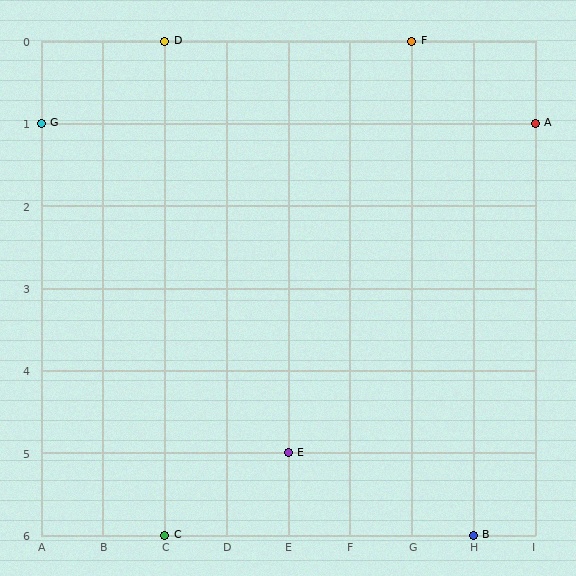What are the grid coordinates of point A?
Point A is at grid coordinates (I, 1).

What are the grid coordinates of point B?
Point B is at grid coordinates (H, 6).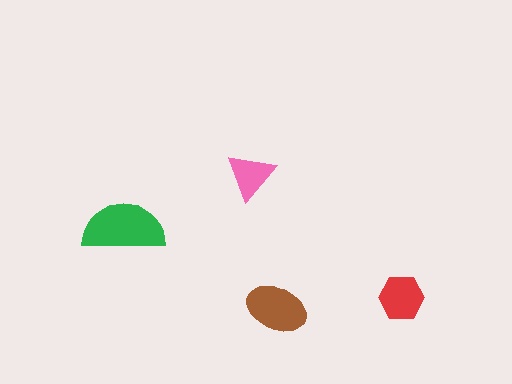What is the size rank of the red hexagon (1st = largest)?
3rd.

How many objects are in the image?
There are 4 objects in the image.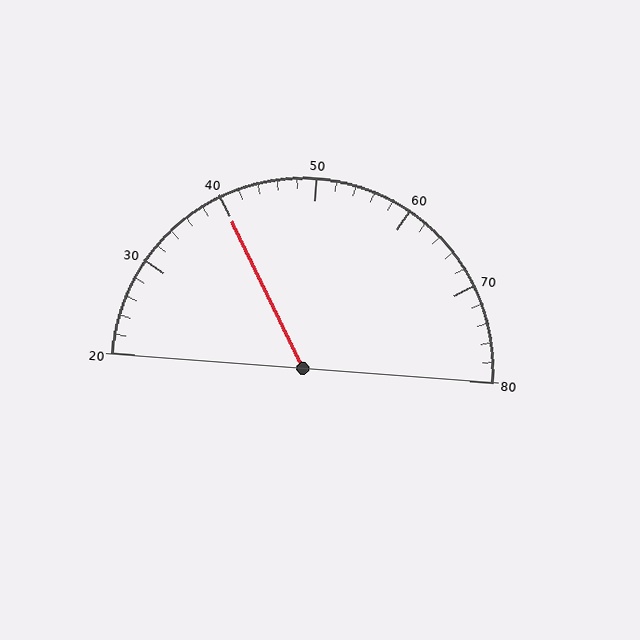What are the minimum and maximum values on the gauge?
The gauge ranges from 20 to 80.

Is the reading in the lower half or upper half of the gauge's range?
The reading is in the lower half of the range (20 to 80).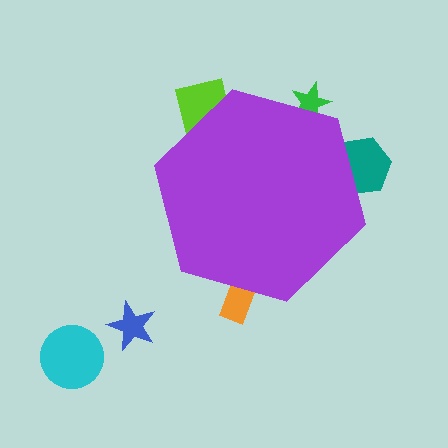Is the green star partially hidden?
Yes, the green star is partially hidden behind the purple hexagon.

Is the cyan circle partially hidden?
No, the cyan circle is fully visible.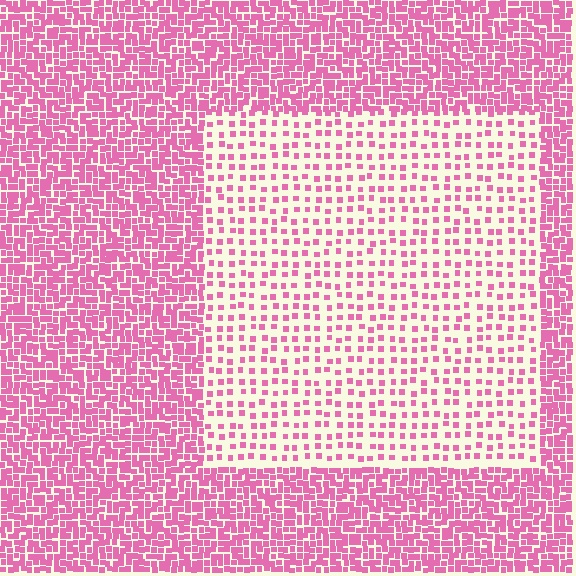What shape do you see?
I see a rectangle.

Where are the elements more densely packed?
The elements are more densely packed outside the rectangle boundary.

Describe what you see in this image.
The image contains small pink elements arranged at two different densities. A rectangle-shaped region is visible where the elements are less densely packed than the surrounding area.